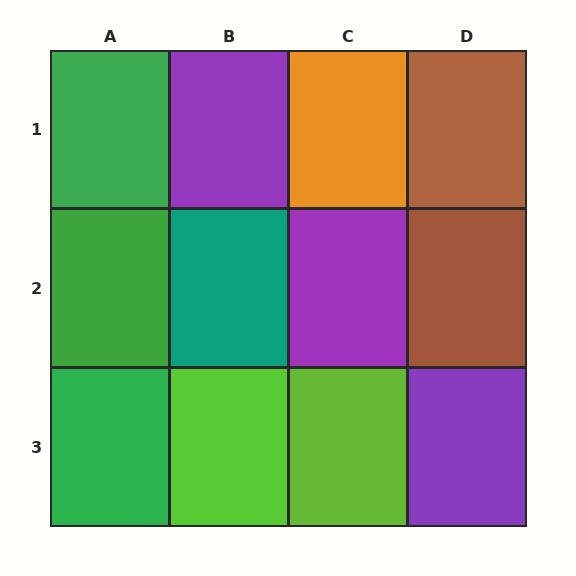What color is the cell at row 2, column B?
Teal.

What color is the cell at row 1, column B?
Purple.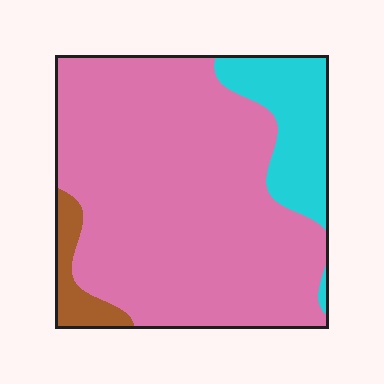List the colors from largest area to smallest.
From largest to smallest: pink, cyan, brown.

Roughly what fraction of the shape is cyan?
Cyan takes up less than a quarter of the shape.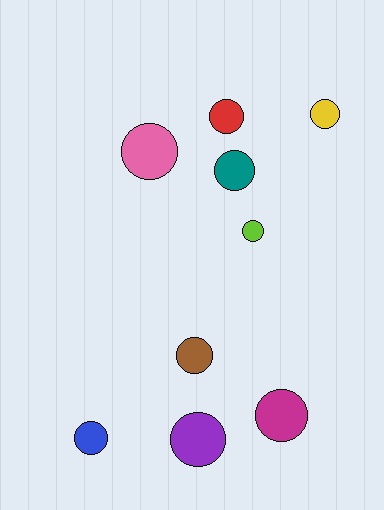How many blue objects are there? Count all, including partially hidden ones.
There is 1 blue object.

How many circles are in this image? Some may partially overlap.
There are 9 circles.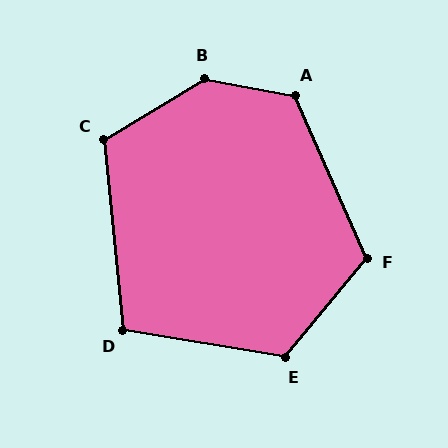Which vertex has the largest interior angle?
B, at approximately 138 degrees.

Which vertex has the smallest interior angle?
D, at approximately 105 degrees.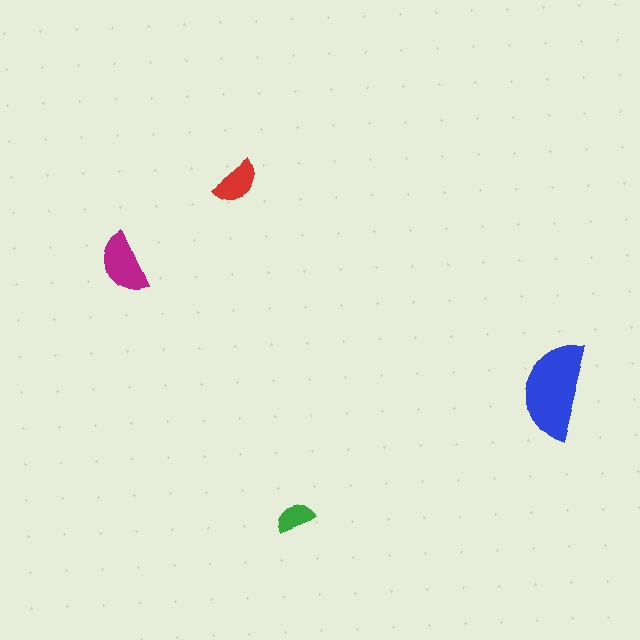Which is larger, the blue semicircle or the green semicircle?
The blue one.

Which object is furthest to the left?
The magenta semicircle is leftmost.